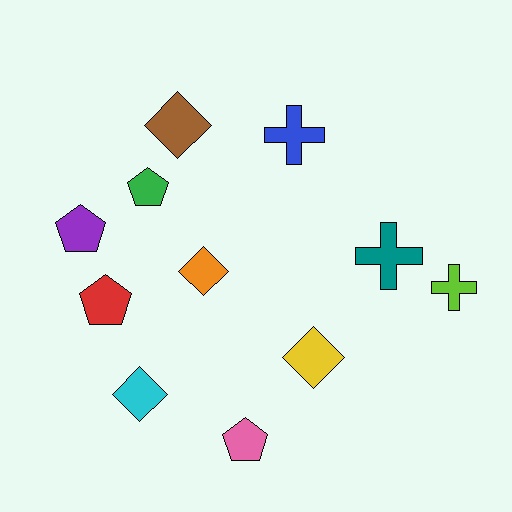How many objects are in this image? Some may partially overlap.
There are 11 objects.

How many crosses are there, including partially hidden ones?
There are 3 crosses.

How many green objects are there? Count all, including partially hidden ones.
There is 1 green object.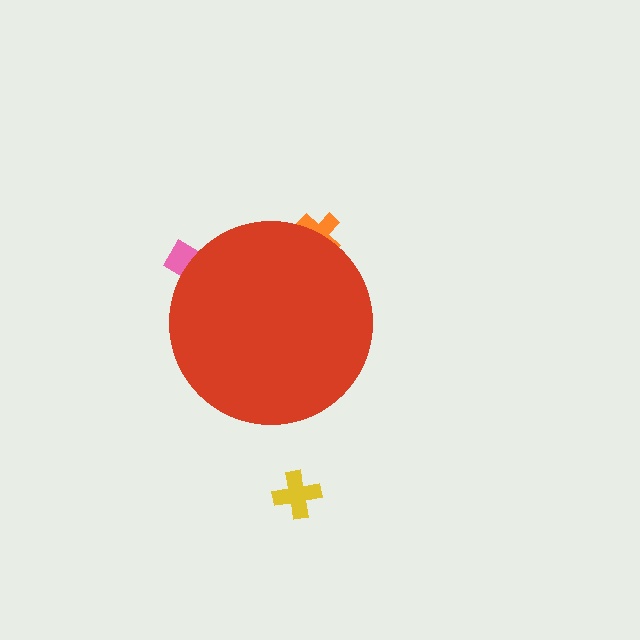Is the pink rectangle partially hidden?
Yes, the pink rectangle is partially hidden behind the red circle.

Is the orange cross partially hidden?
Yes, the orange cross is partially hidden behind the red circle.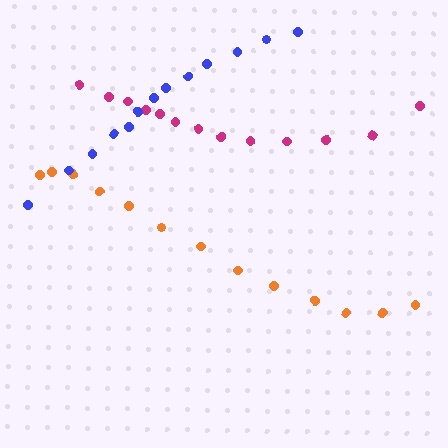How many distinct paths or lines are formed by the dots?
There are 3 distinct paths.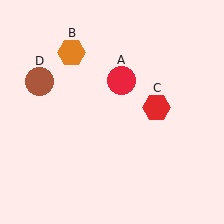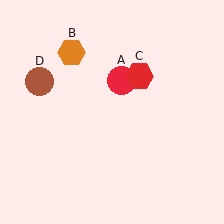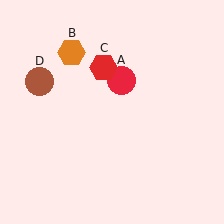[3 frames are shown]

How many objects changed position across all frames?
1 object changed position: red hexagon (object C).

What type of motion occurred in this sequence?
The red hexagon (object C) rotated counterclockwise around the center of the scene.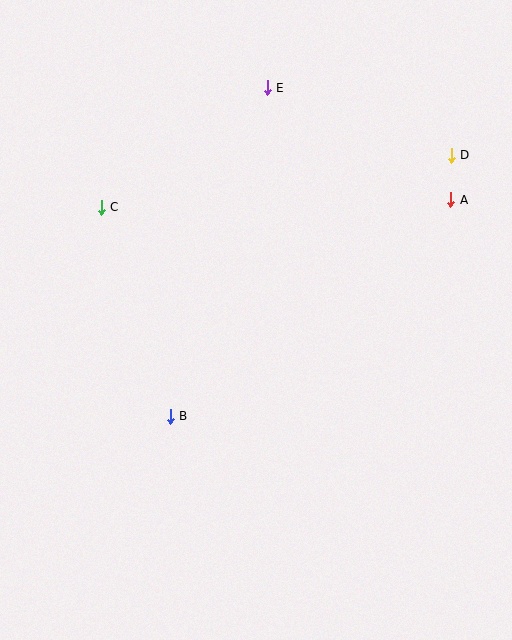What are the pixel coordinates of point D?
Point D is at (451, 155).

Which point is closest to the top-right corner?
Point D is closest to the top-right corner.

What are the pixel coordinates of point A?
Point A is at (451, 200).